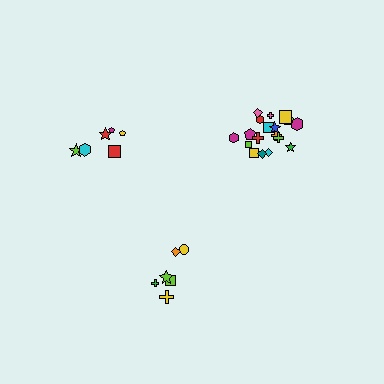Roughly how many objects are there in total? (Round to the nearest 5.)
Roughly 30 objects in total.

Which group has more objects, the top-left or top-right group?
The top-right group.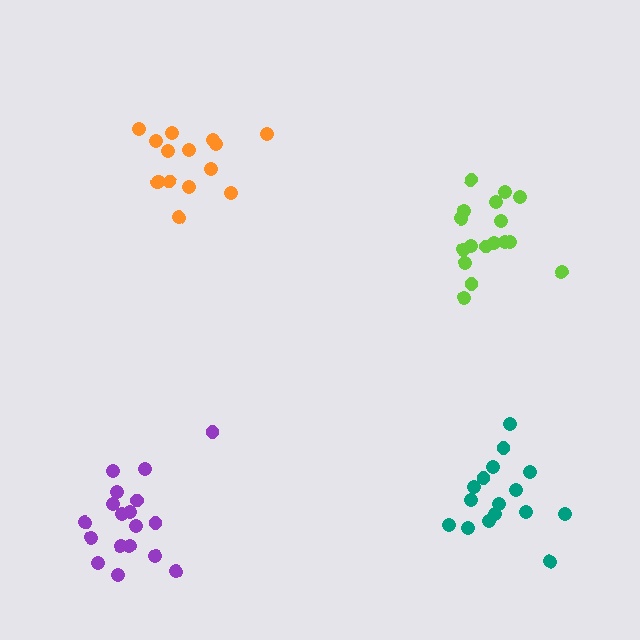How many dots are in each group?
Group 1: 17 dots, Group 2: 15 dots, Group 3: 16 dots, Group 4: 18 dots (66 total).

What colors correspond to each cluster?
The clusters are colored: lime, orange, teal, purple.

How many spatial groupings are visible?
There are 4 spatial groupings.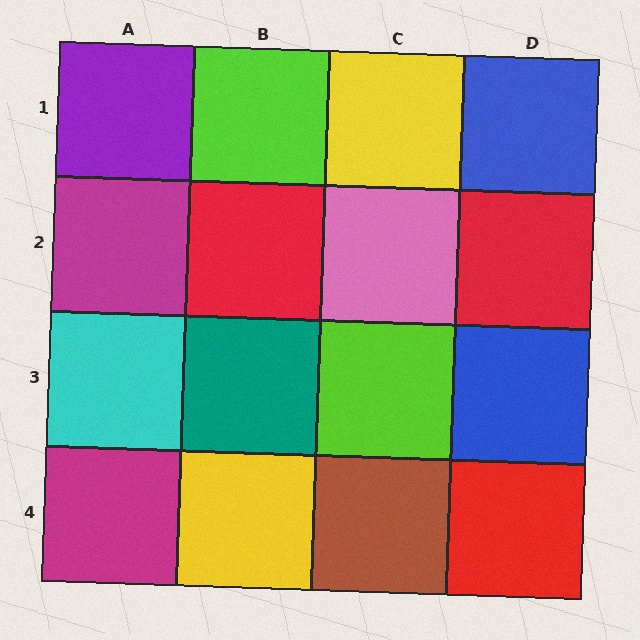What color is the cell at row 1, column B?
Lime.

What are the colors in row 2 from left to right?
Magenta, red, pink, red.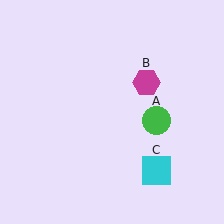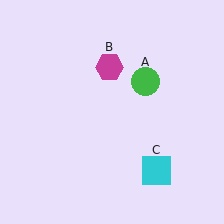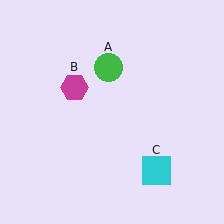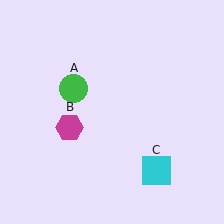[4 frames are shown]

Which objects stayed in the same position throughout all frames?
Cyan square (object C) remained stationary.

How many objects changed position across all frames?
2 objects changed position: green circle (object A), magenta hexagon (object B).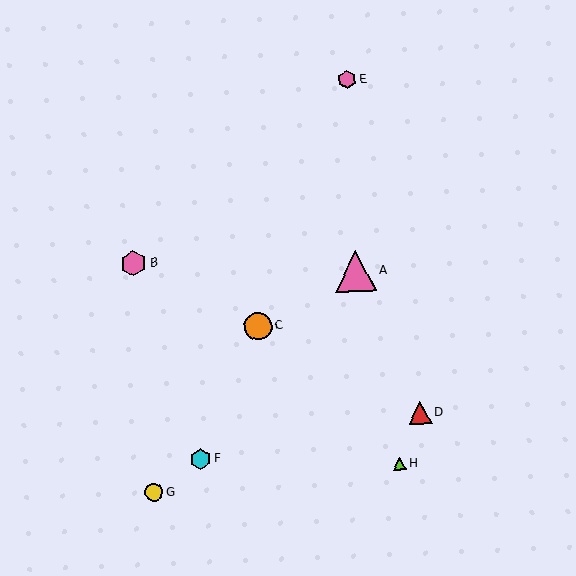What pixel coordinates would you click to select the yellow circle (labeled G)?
Click at (154, 492) to select the yellow circle G.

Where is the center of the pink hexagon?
The center of the pink hexagon is at (347, 80).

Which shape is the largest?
The pink triangle (labeled A) is the largest.